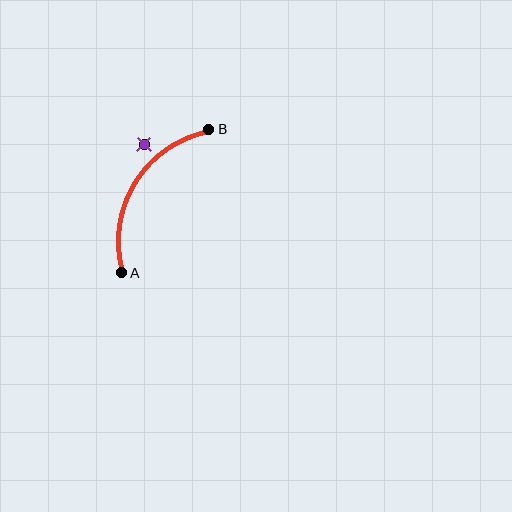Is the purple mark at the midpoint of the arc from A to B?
No — the purple mark does not lie on the arc at all. It sits slightly outside the curve.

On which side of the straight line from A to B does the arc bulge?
The arc bulges to the left of the straight line connecting A and B.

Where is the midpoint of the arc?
The arc midpoint is the point on the curve farthest from the straight line joining A and B. It sits to the left of that line.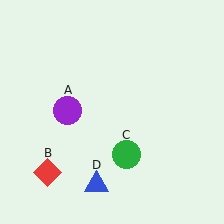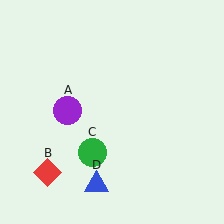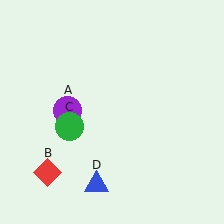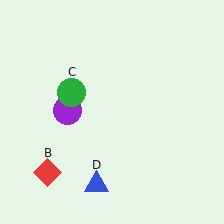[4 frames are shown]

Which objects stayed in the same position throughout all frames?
Purple circle (object A) and red diamond (object B) and blue triangle (object D) remained stationary.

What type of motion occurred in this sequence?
The green circle (object C) rotated clockwise around the center of the scene.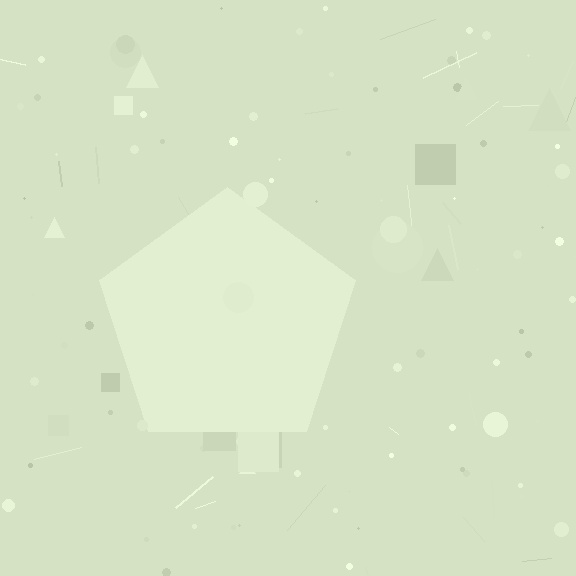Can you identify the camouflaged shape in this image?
The camouflaged shape is a pentagon.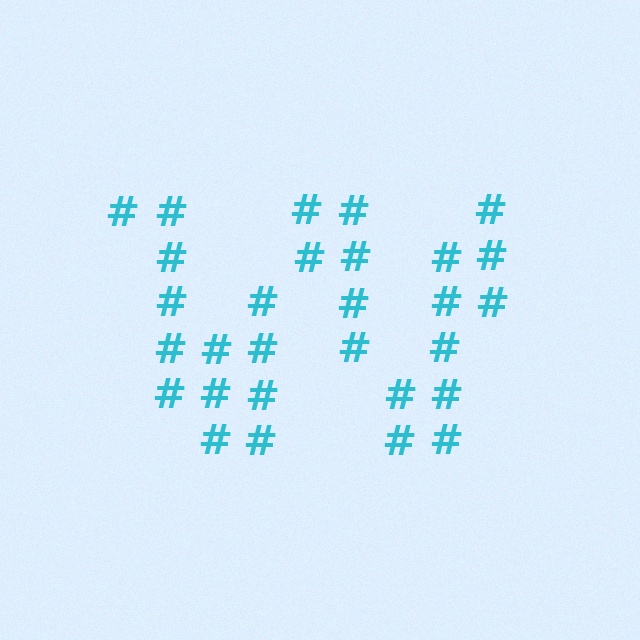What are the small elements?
The small elements are hash symbols.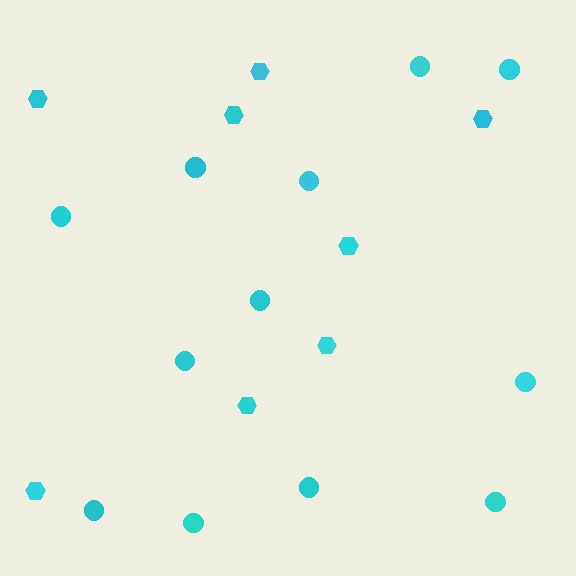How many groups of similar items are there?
There are 2 groups: one group of hexagons (8) and one group of circles (12).